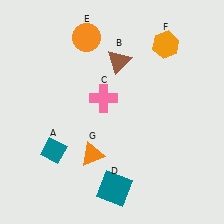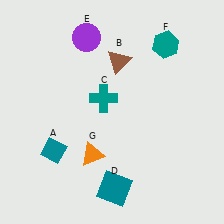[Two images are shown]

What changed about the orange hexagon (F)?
In Image 1, F is orange. In Image 2, it changed to teal.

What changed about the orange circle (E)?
In Image 1, E is orange. In Image 2, it changed to purple.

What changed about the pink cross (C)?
In Image 1, C is pink. In Image 2, it changed to teal.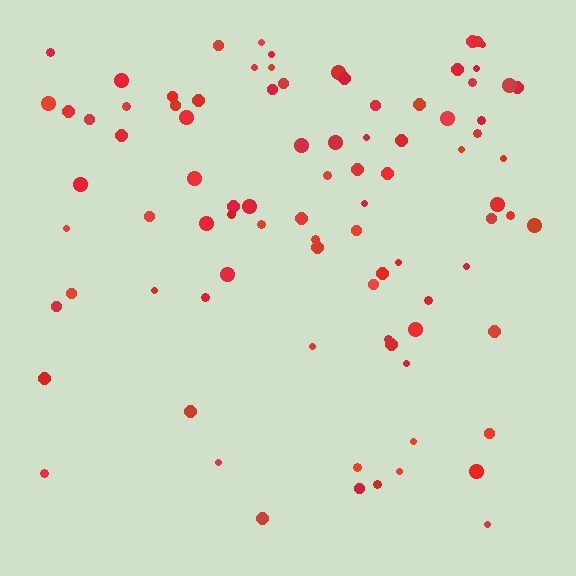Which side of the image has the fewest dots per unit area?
The bottom.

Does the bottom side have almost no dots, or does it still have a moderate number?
Still a moderate number, just noticeably fewer than the top.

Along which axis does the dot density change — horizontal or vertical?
Vertical.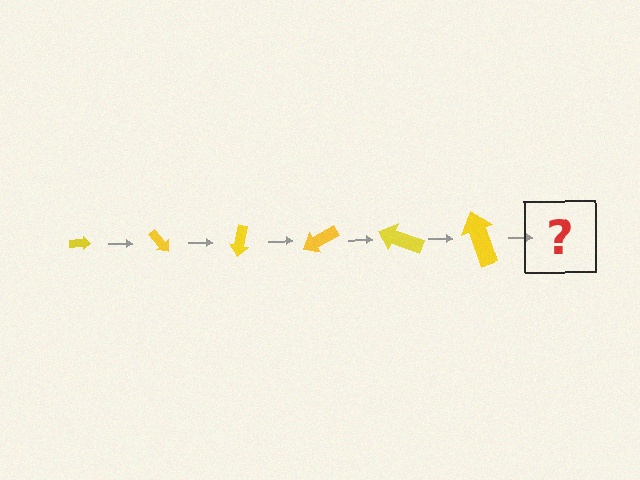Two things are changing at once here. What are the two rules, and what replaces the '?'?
The two rules are that the arrow grows larger each step and it rotates 50 degrees each step. The '?' should be an arrow, larger than the previous one and rotated 300 degrees from the start.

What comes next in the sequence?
The next element should be an arrow, larger than the previous one and rotated 300 degrees from the start.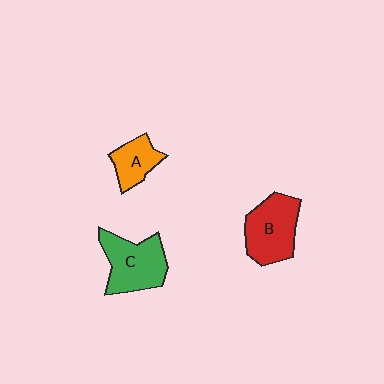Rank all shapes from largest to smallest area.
From largest to smallest: C (green), B (red), A (orange).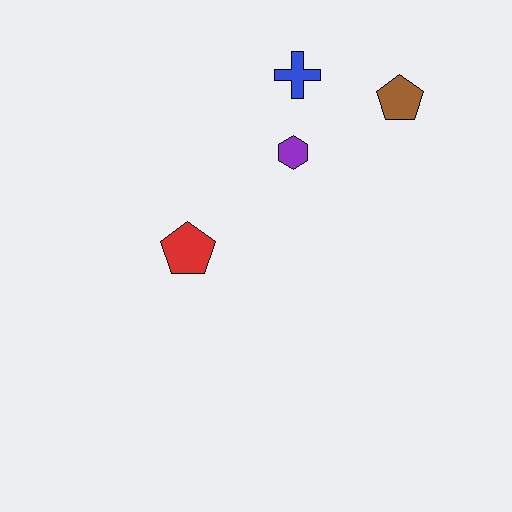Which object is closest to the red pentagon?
The purple hexagon is closest to the red pentagon.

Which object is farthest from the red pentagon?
The brown pentagon is farthest from the red pentagon.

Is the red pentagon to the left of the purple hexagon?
Yes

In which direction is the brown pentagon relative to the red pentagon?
The brown pentagon is to the right of the red pentagon.